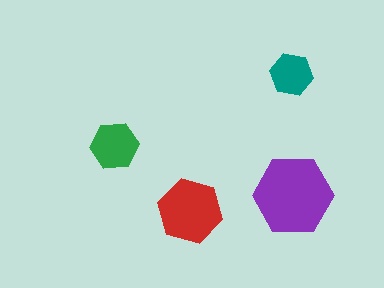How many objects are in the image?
There are 4 objects in the image.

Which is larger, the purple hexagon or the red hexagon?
The purple one.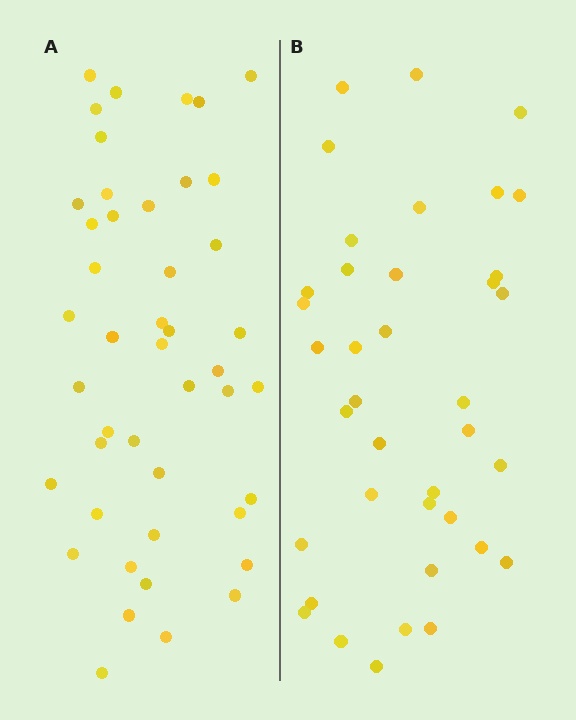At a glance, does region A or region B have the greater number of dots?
Region A (the left region) has more dots.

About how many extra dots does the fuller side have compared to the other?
Region A has roughly 8 or so more dots than region B.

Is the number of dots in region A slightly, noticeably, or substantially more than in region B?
Region A has only slightly more — the two regions are fairly close. The ratio is roughly 1.2 to 1.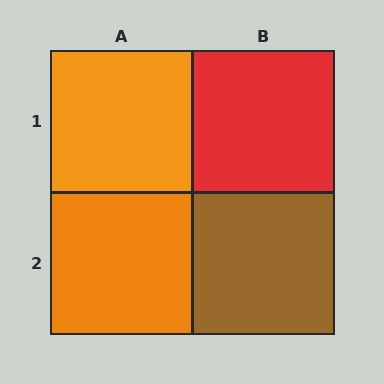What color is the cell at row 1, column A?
Orange.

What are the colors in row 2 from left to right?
Orange, brown.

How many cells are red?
1 cell is red.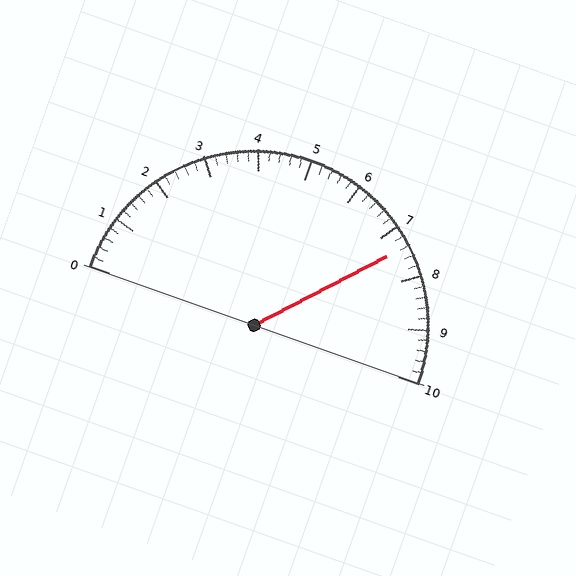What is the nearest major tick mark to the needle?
The nearest major tick mark is 7.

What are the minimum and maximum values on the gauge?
The gauge ranges from 0 to 10.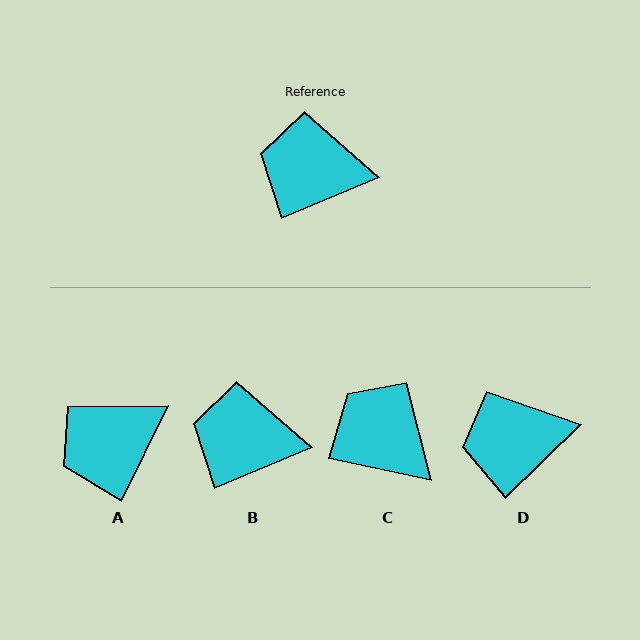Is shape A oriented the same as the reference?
No, it is off by about 42 degrees.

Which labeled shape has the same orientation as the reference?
B.